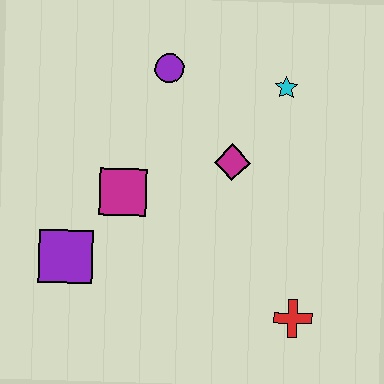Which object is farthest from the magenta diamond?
The purple square is farthest from the magenta diamond.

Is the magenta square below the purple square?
No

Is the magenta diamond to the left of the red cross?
Yes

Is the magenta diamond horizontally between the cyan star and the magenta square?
Yes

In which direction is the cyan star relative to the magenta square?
The cyan star is to the right of the magenta square.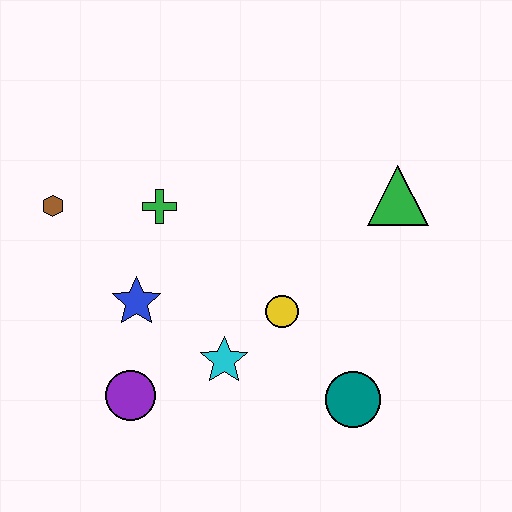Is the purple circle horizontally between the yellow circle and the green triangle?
No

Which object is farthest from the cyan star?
The green triangle is farthest from the cyan star.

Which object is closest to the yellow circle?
The cyan star is closest to the yellow circle.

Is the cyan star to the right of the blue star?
Yes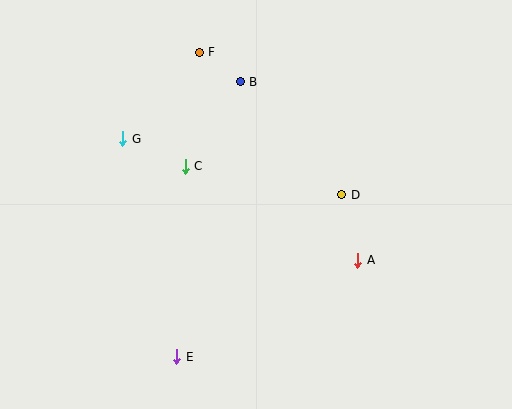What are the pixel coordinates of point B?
Point B is at (240, 82).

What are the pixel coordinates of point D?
Point D is at (342, 195).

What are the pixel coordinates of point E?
Point E is at (177, 357).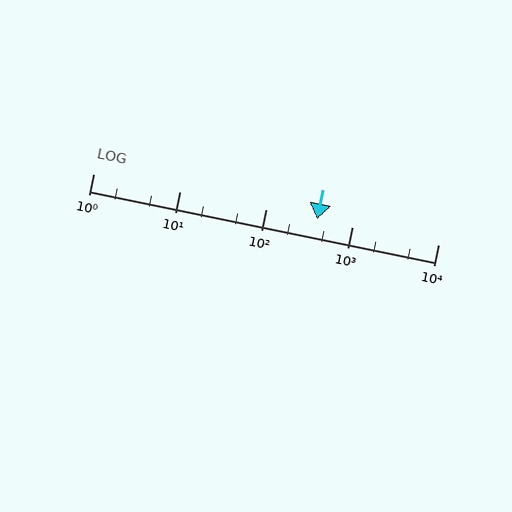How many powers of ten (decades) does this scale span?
The scale spans 4 decades, from 1 to 10000.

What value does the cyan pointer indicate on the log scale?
The pointer indicates approximately 390.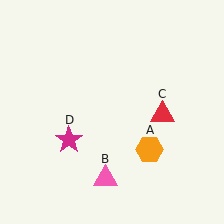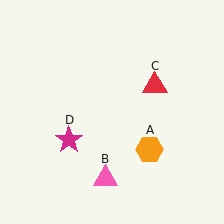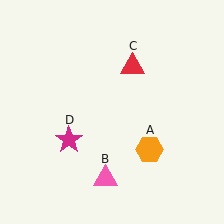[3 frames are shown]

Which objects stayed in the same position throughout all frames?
Orange hexagon (object A) and pink triangle (object B) and magenta star (object D) remained stationary.